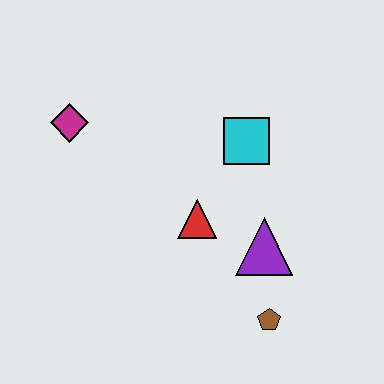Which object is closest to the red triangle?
The purple triangle is closest to the red triangle.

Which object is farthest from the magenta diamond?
The brown pentagon is farthest from the magenta diamond.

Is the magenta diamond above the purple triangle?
Yes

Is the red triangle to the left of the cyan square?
Yes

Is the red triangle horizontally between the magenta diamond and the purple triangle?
Yes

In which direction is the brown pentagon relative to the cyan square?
The brown pentagon is below the cyan square.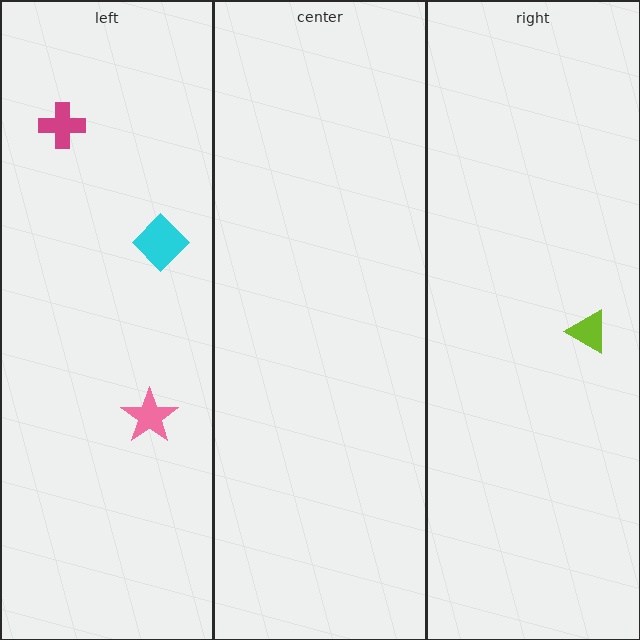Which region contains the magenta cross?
The left region.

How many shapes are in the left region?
3.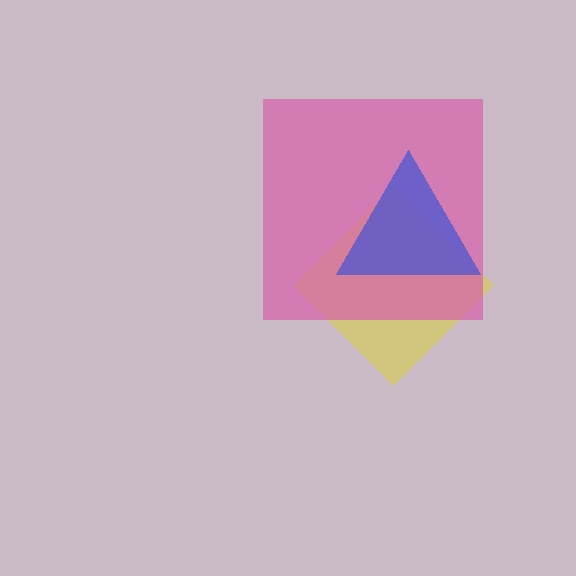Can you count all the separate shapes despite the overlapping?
Yes, there are 3 separate shapes.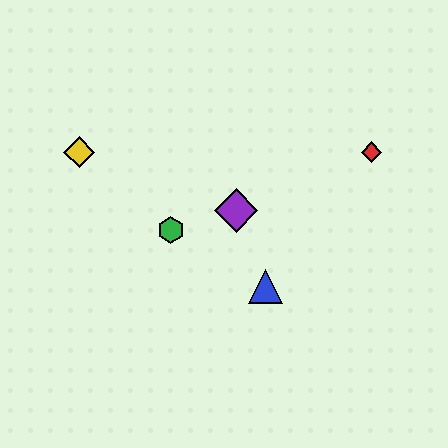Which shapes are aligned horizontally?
The red diamond, the yellow diamond are aligned horizontally.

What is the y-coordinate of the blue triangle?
The blue triangle is at y≈286.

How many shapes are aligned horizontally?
2 shapes (the red diamond, the yellow diamond) are aligned horizontally.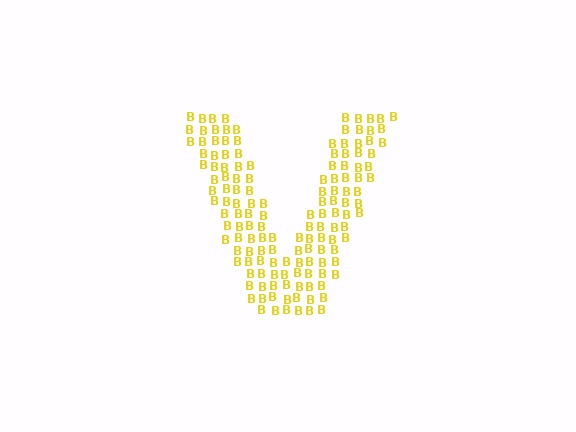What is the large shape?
The large shape is the letter V.